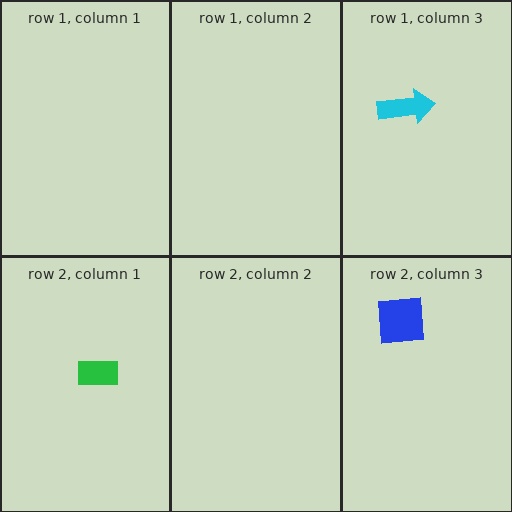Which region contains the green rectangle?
The row 2, column 1 region.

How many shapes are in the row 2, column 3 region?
1.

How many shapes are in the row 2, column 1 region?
1.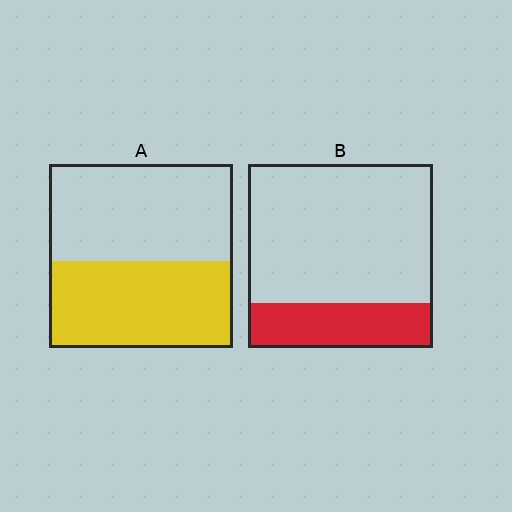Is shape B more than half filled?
No.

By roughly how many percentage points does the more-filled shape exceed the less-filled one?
By roughly 25 percentage points (A over B).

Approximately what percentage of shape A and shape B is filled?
A is approximately 45% and B is approximately 25%.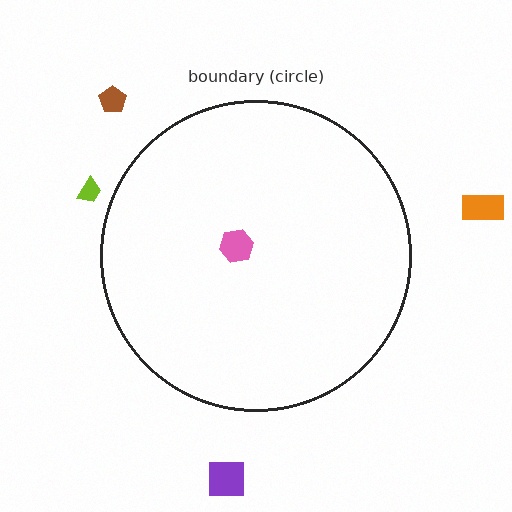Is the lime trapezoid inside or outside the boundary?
Outside.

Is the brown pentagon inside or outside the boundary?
Outside.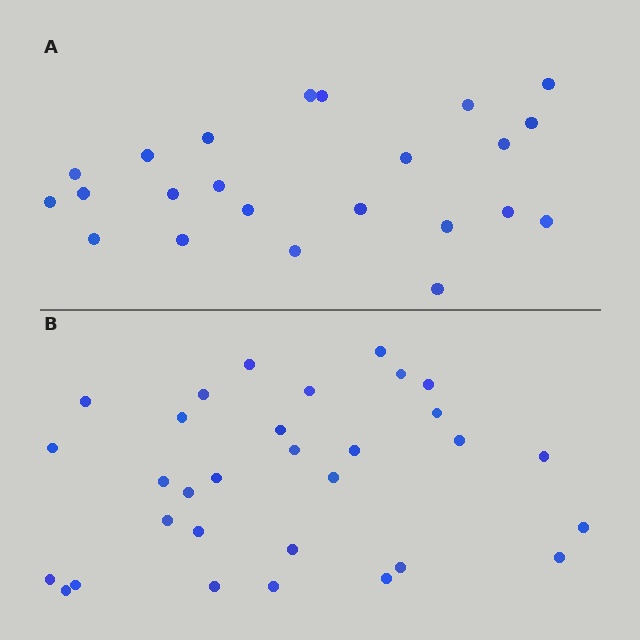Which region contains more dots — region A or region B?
Region B (the bottom region) has more dots.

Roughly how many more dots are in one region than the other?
Region B has roughly 8 or so more dots than region A.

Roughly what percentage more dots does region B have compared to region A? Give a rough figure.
About 35% more.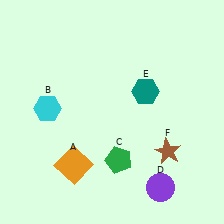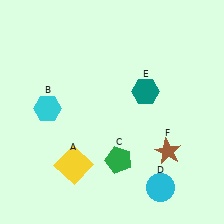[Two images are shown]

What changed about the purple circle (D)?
In Image 1, D is purple. In Image 2, it changed to cyan.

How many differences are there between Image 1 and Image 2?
There are 2 differences between the two images.